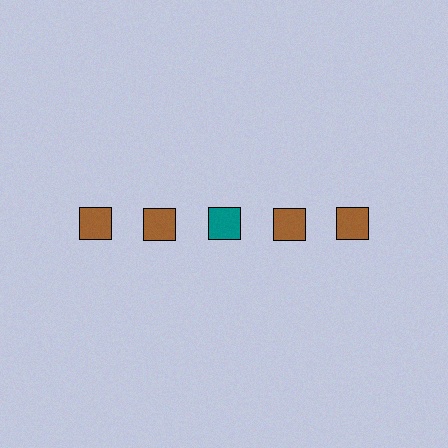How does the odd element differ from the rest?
It has a different color: teal instead of brown.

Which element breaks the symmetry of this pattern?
The teal square in the top row, center column breaks the symmetry. All other shapes are brown squares.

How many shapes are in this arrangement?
There are 5 shapes arranged in a grid pattern.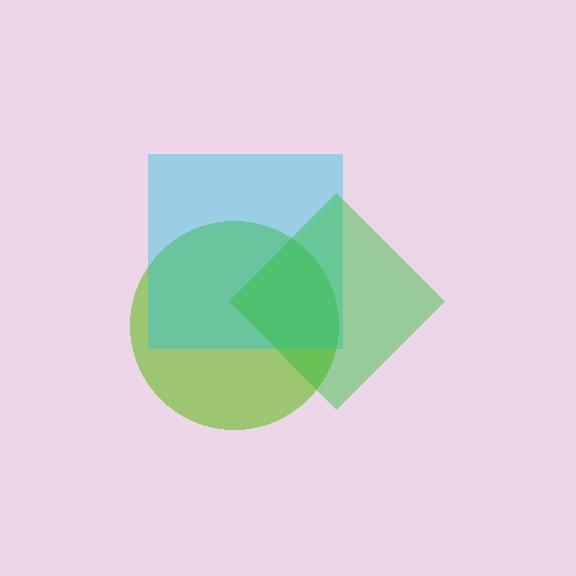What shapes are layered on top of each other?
The layered shapes are: a lime circle, a cyan square, a green diamond.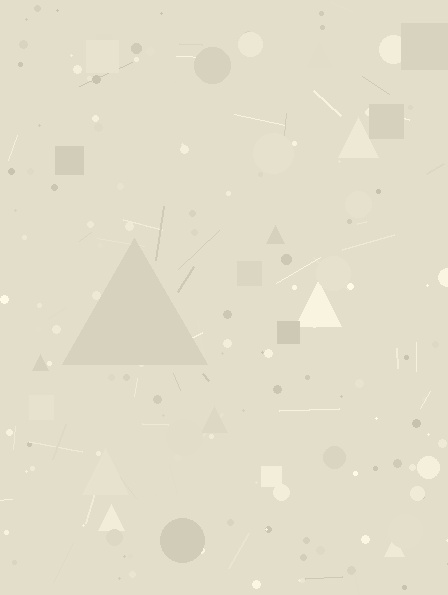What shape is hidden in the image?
A triangle is hidden in the image.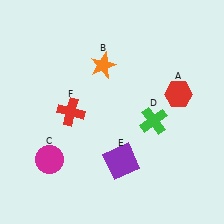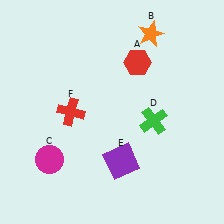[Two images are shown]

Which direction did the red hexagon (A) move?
The red hexagon (A) moved left.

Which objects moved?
The objects that moved are: the red hexagon (A), the orange star (B).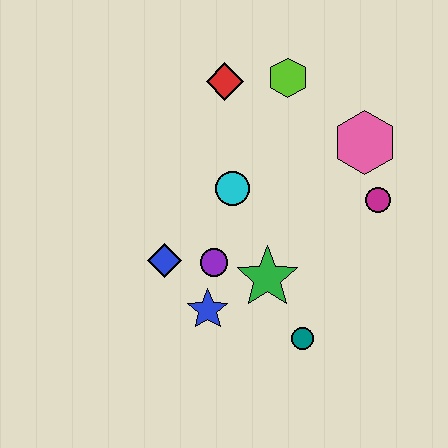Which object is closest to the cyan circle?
The purple circle is closest to the cyan circle.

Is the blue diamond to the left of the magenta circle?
Yes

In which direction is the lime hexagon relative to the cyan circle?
The lime hexagon is above the cyan circle.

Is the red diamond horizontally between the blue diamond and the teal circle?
Yes